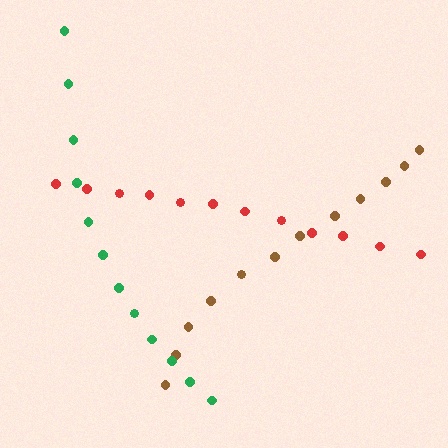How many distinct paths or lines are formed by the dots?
There are 3 distinct paths.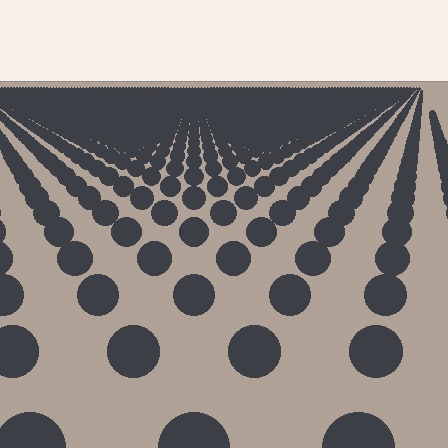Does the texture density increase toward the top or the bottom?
Density increases toward the top.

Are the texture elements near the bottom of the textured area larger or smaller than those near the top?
Larger. Near the bottom, elements are closer to the viewer and appear at a bigger on-screen size.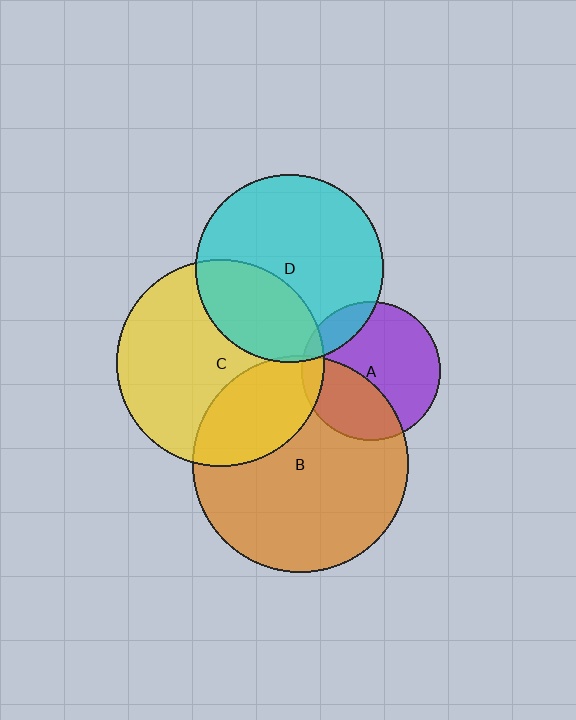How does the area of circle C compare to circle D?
Approximately 1.2 times.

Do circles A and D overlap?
Yes.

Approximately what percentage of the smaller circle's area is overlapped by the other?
Approximately 15%.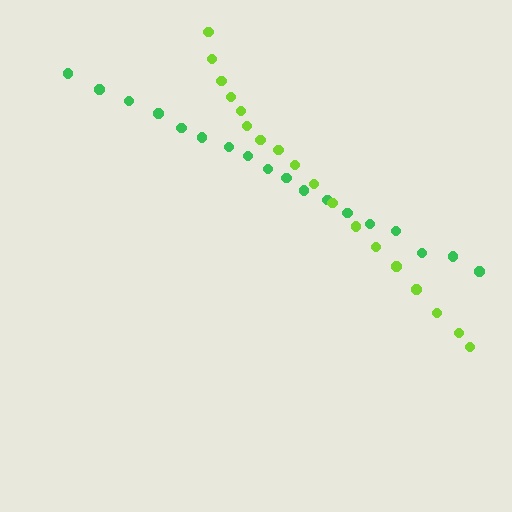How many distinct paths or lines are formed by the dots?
There are 2 distinct paths.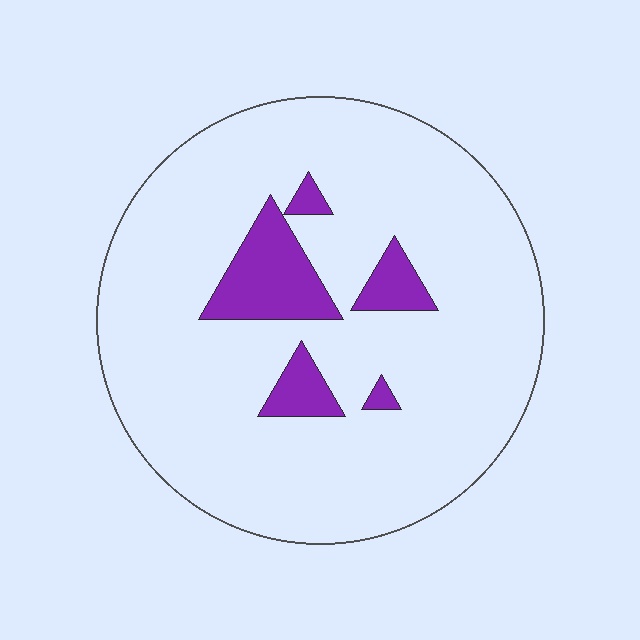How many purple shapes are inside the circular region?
5.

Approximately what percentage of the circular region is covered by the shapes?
Approximately 10%.